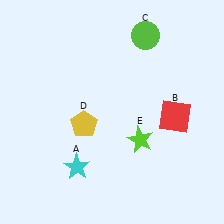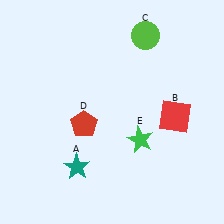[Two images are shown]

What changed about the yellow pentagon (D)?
In Image 1, D is yellow. In Image 2, it changed to red.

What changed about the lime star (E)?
In Image 1, E is lime. In Image 2, it changed to green.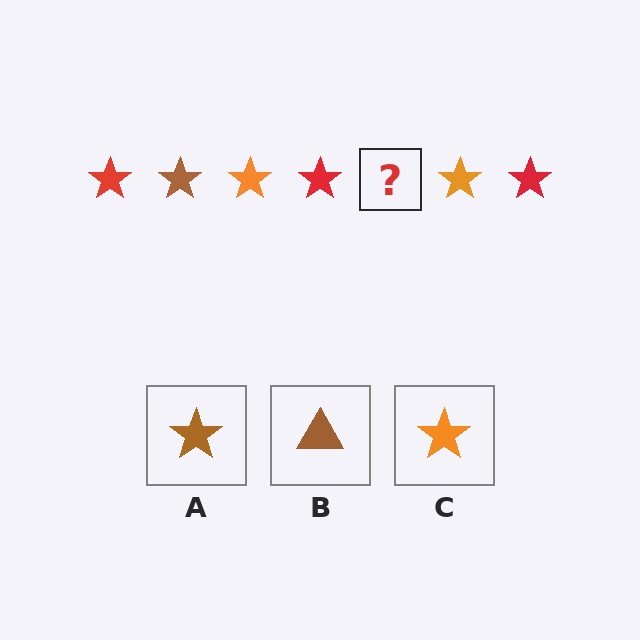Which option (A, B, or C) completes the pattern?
A.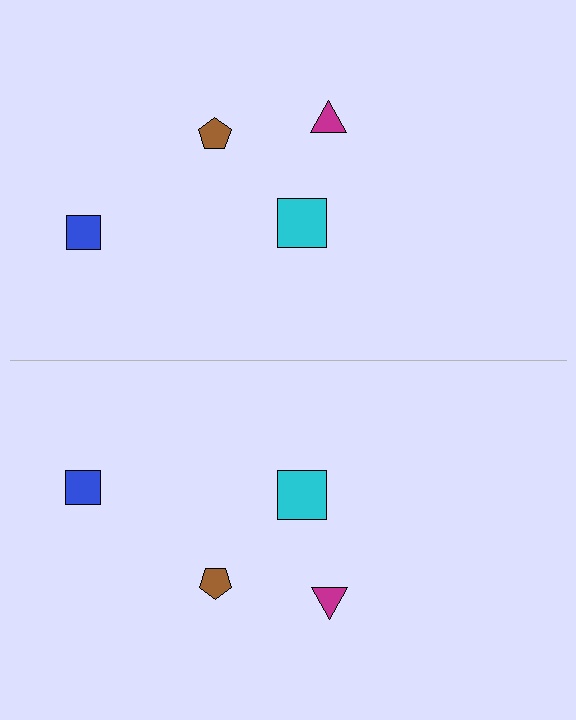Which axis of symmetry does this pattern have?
The pattern has a horizontal axis of symmetry running through the center of the image.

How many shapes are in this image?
There are 8 shapes in this image.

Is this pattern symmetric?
Yes, this pattern has bilateral (reflection) symmetry.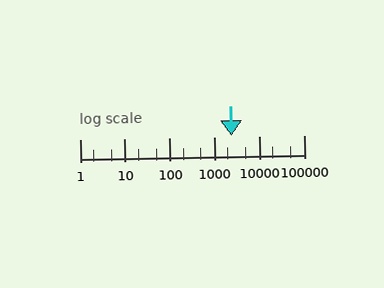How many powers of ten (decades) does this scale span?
The scale spans 5 decades, from 1 to 100000.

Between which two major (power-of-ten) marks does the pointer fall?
The pointer is between 1000 and 10000.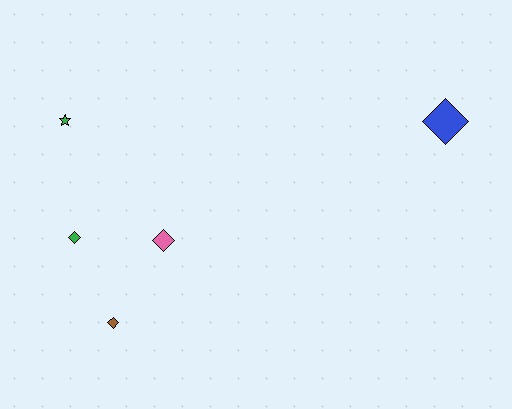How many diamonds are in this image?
There are 4 diamonds.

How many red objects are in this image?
There are no red objects.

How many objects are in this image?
There are 5 objects.